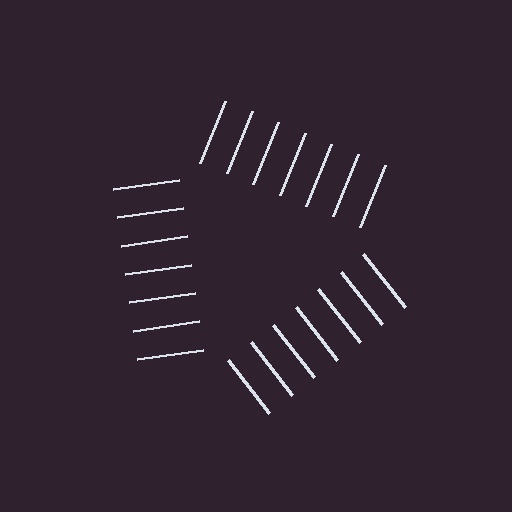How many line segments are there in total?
21 — 7 along each of the 3 edges.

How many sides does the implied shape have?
3 sides — the line-ends trace a triangle.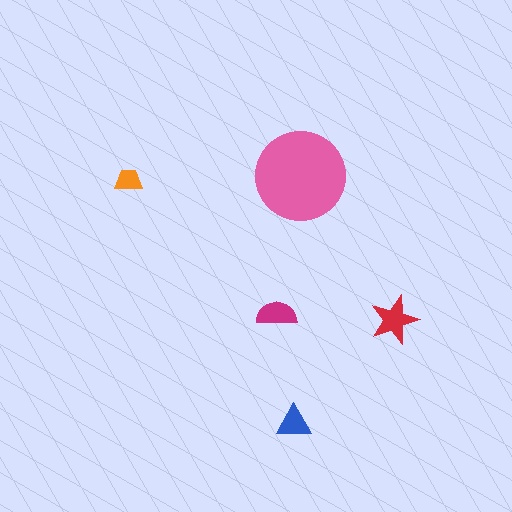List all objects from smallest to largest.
The orange trapezoid, the blue triangle, the magenta semicircle, the red star, the pink circle.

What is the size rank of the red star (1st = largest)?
2nd.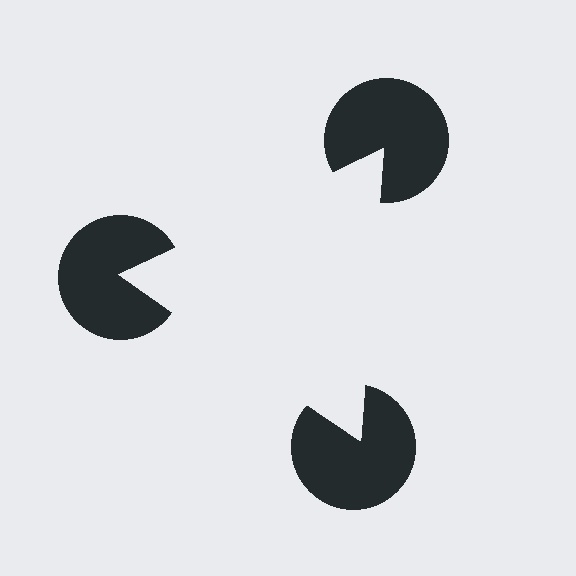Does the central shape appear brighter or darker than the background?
It typically appears slightly brighter than the background, even though no actual brightness change is drawn.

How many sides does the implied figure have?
3 sides.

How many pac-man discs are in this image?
There are 3 — one at each vertex of the illusory triangle.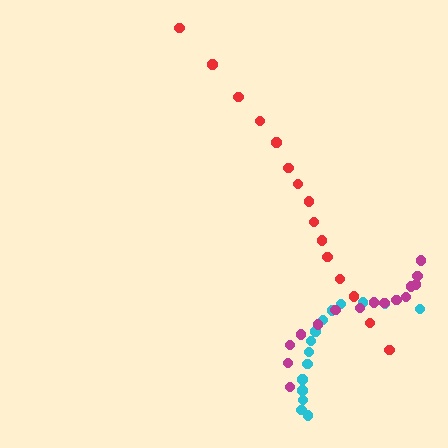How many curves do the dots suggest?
There are 3 distinct paths.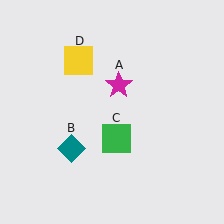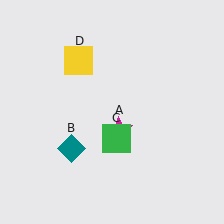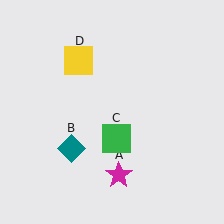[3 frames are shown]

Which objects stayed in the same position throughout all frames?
Teal diamond (object B) and green square (object C) and yellow square (object D) remained stationary.